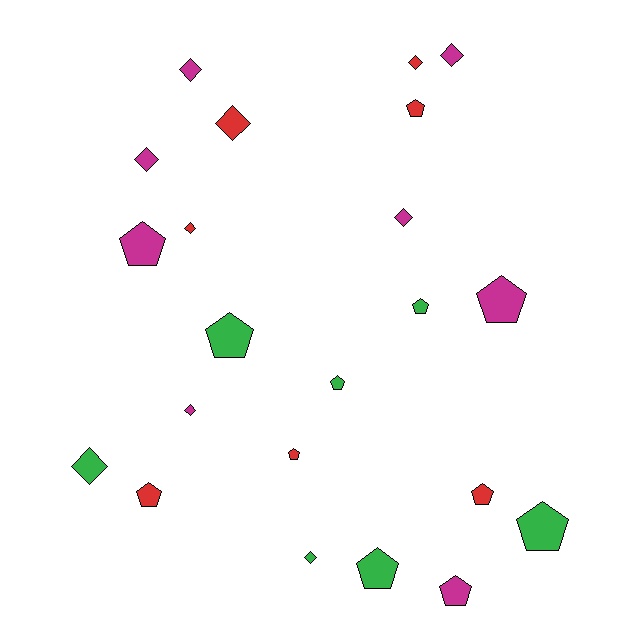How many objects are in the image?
There are 22 objects.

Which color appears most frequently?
Magenta, with 8 objects.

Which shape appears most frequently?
Pentagon, with 12 objects.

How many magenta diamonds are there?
There are 5 magenta diamonds.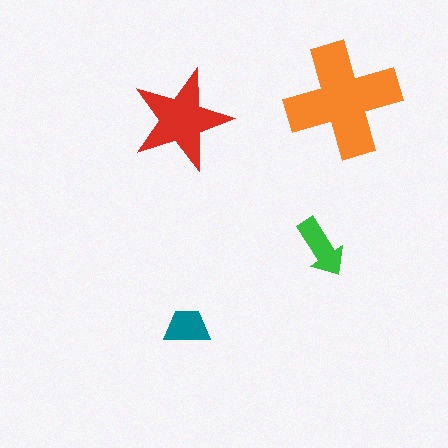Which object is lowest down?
The teal trapezoid is bottommost.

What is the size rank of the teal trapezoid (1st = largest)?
4th.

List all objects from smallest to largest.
The teal trapezoid, the green arrow, the red star, the orange cross.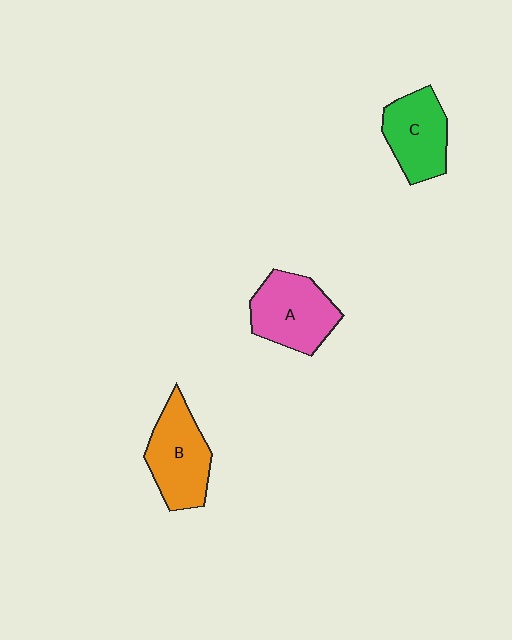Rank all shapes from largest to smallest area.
From largest to smallest: B (orange), A (pink), C (green).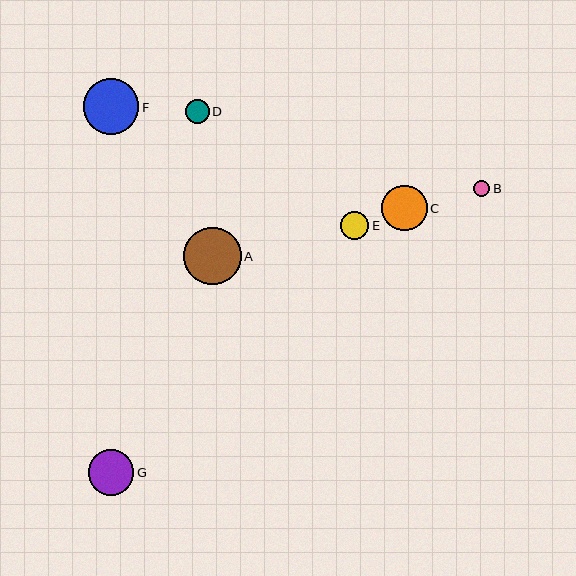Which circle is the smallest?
Circle B is the smallest with a size of approximately 16 pixels.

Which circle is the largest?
Circle A is the largest with a size of approximately 58 pixels.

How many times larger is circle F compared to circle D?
Circle F is approximately 2.3 times the size of circle D.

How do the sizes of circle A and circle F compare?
Circle A and circle F are approximately the same size.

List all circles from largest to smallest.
From largest to smallest: A, F, C, G, E, D, B.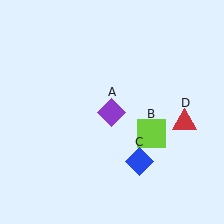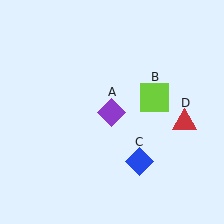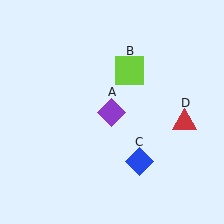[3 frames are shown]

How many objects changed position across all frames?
1 object changed position: lime square (object B).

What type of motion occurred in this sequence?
The lime square (object B) rotated counterclockwise around the center of the scene.